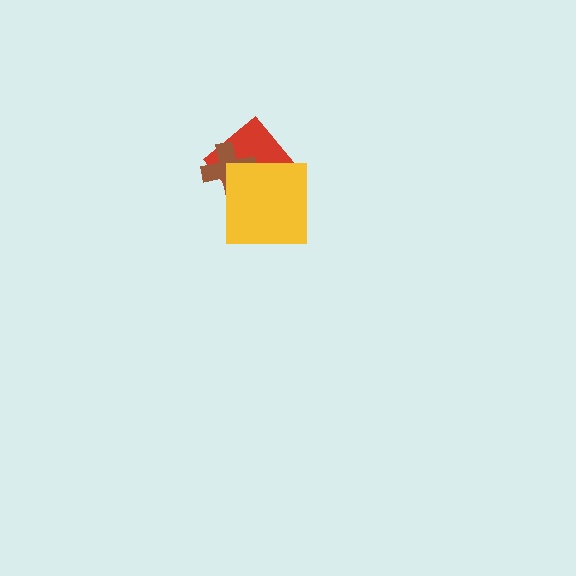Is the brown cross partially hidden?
Yes, it is partially covered by another shape.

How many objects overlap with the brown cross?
2 objects overlap with the brown cross.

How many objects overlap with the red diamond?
2 objects overlap with the red diamond.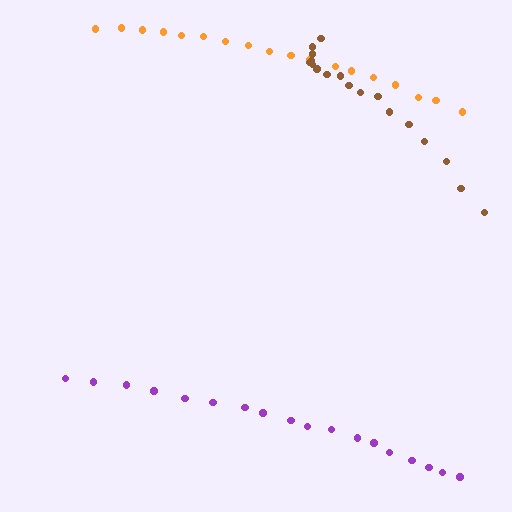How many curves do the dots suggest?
There are 3 distinct paths.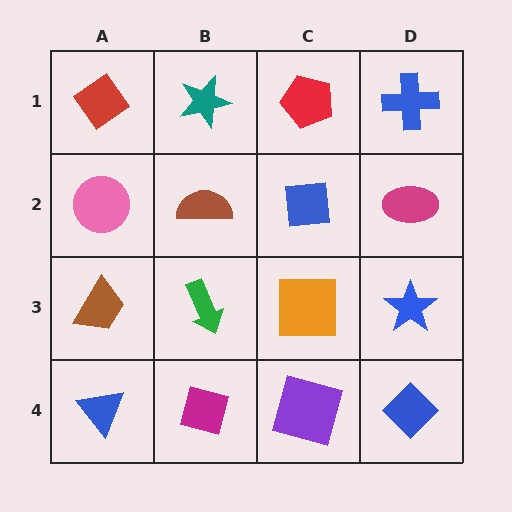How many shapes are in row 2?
4 shapes.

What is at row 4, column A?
A blue triangle.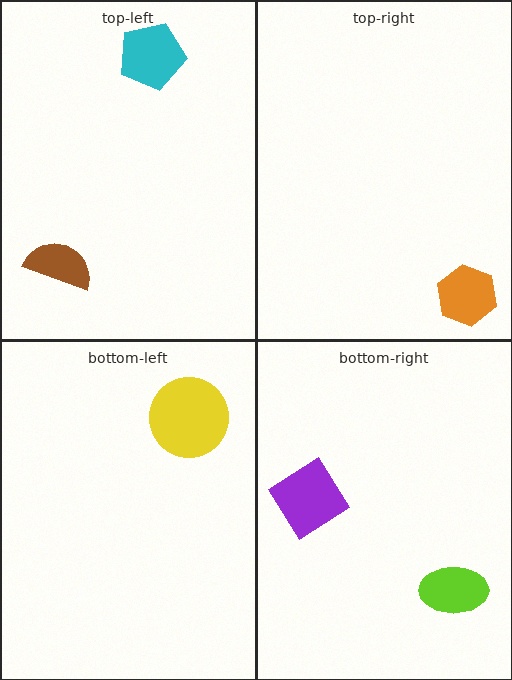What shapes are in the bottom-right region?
The lime ellipse, the purple diamond.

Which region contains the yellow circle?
The bottom-left region.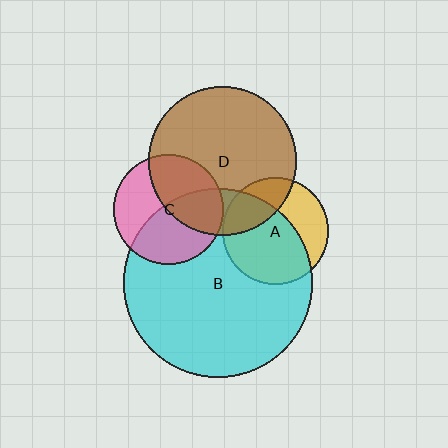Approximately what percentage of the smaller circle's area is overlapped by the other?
Approximately 30%.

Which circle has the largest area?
Circle B (cyan).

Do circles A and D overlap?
Yes.